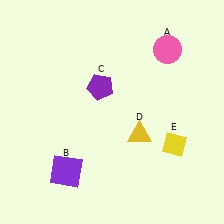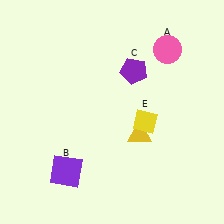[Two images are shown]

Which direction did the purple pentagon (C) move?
The purple pentagon (C) moved right.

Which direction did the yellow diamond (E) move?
The yellow diamond (E) moved left.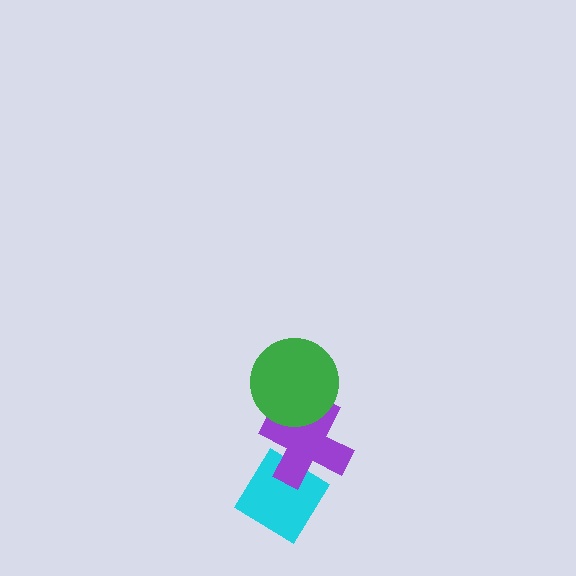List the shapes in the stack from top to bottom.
From top to bottom: the green circle, the purple cross, the cyan diamond.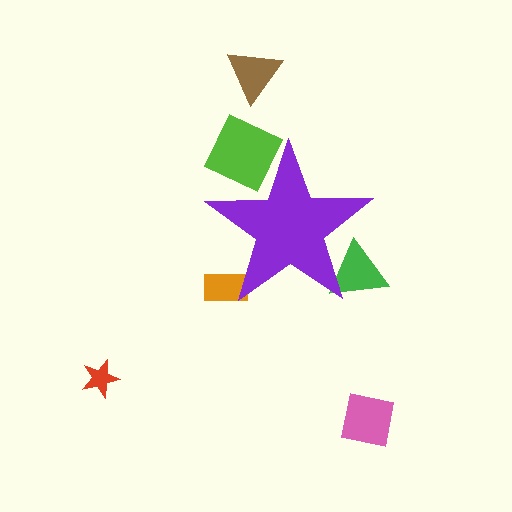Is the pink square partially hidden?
No, the pink square is fully visible.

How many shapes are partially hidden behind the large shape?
3 shapes are partially hidden.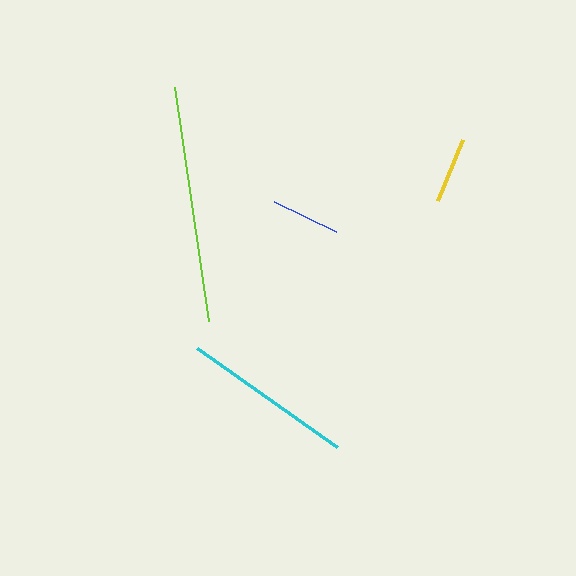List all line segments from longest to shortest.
From longest to shortest: lime, cyan, blue, yellow.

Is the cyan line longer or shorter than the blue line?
The cyan line is longer than the blue line.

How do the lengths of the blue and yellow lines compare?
The blue and yellow lines are approximately the same length.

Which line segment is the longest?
The lime line is the longest at approximately 237 pixels.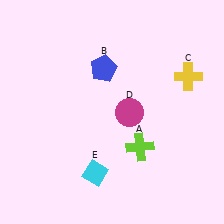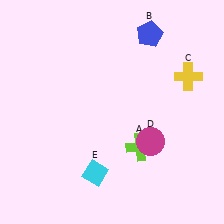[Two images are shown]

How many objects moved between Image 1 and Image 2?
2 objects moved between the two images.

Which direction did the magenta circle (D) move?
The magenta circle (D) moved down.